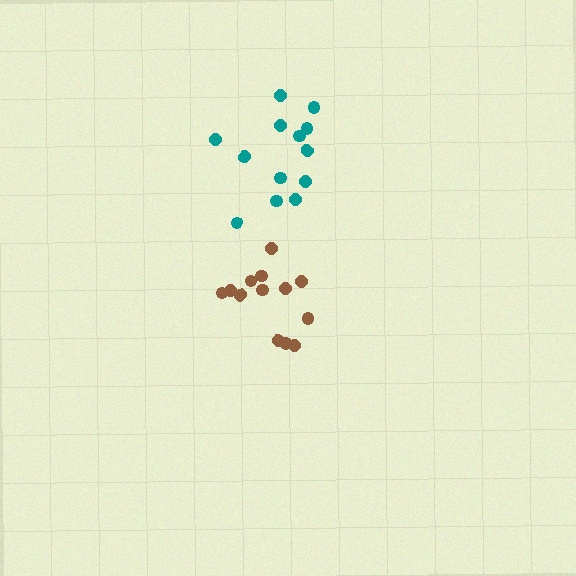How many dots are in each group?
Group 1: 13 dots, Group 2: 13 dots (26 total).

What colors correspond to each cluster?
The clusters are colored: brown, teal.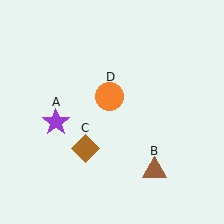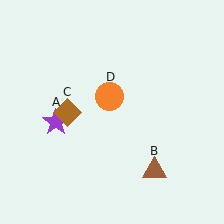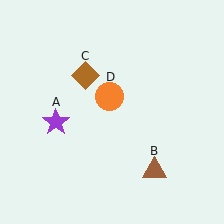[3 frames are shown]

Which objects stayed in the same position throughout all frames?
Purple star (object A) and brown triangle (object B) and orange circle (object D) remained stationary.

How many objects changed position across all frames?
1 object changed position: brown diamond (object C).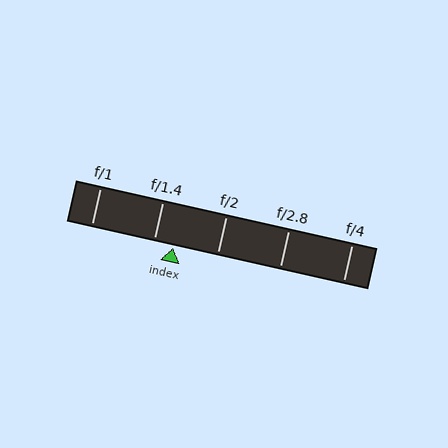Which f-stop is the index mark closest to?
The index mark is closest to f/1.4.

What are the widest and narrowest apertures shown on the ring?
The widest aperture shown is f/1 and the narrowest is f/4.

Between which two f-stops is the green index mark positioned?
The index mark is between f/1.4 and f/2.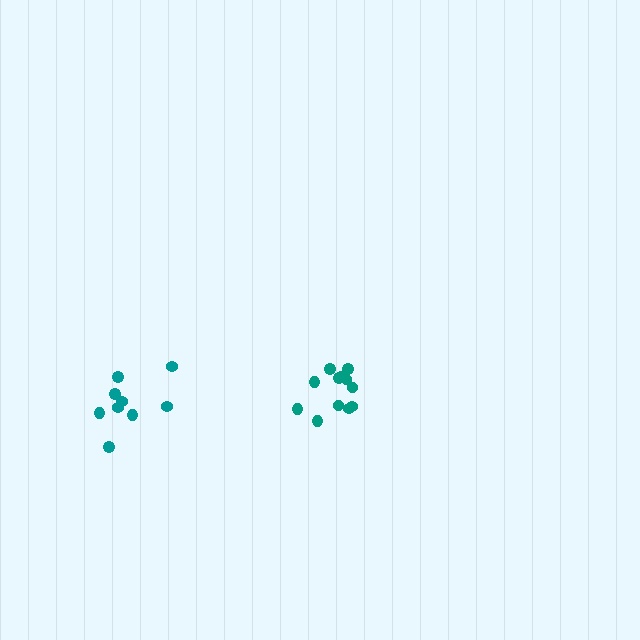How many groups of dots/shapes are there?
There are 2 groups.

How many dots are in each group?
Group 1: 12 dots, Group 2: 9 dots (21 total).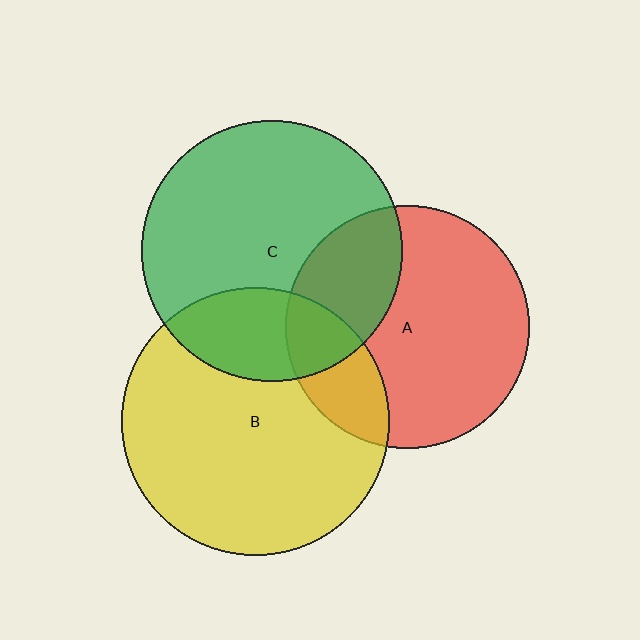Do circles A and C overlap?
Yes.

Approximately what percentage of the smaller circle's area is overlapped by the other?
Approximately 30%.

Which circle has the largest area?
Circle B (yellow).